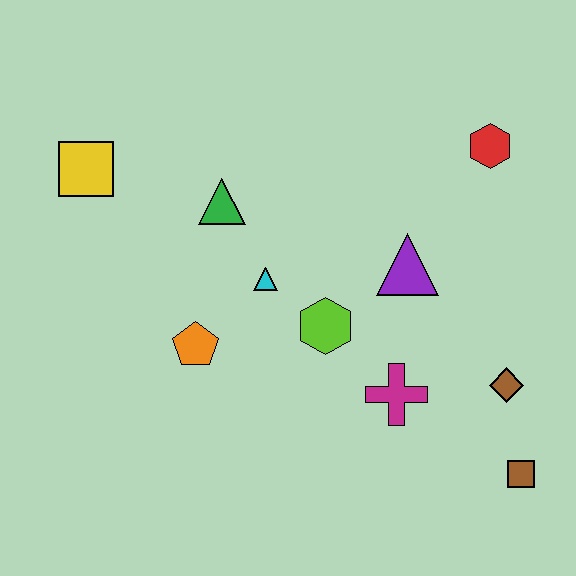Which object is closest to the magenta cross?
The lime hexagon is closest to the magenta cross.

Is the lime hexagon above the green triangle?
No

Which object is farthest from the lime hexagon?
The yellow square is farthest from the lime hexagon.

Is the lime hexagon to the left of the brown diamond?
Yes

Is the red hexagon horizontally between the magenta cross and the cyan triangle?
No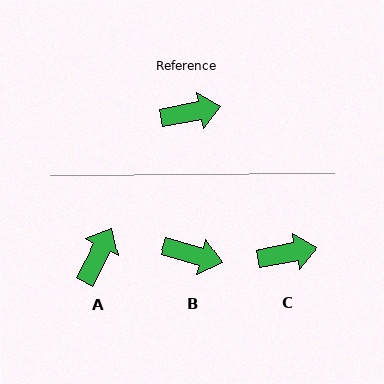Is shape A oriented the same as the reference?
No, it is off by about 52 degrees.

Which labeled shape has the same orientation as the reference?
C.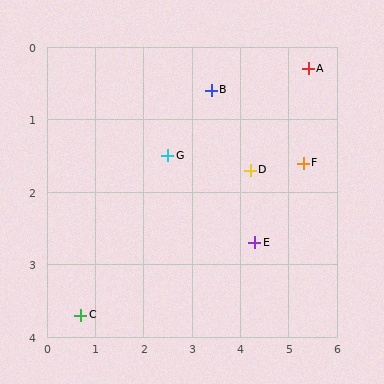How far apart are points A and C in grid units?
Points A and C are about 5.8 grid units apart.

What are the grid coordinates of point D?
Point D is at approximately (4.2, 1.7).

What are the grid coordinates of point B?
Point B is at approximately (3.4, 0.6).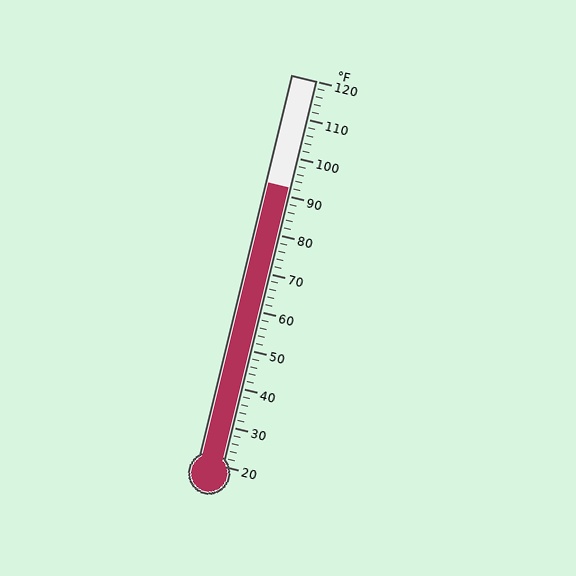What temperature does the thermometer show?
The thermometer shows approximately 92°F.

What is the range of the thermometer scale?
The thermometer scale ranges from 20°F to 120°F.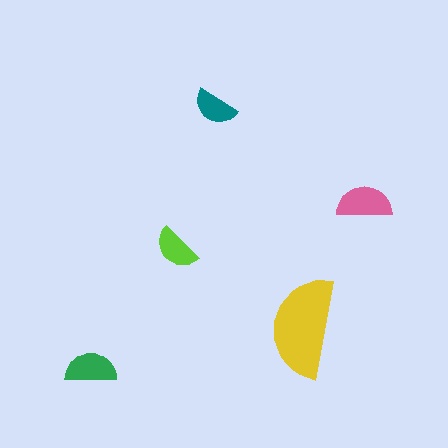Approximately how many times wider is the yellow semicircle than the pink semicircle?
About 2 times wider.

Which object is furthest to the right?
The pink semicircle is rightmost.